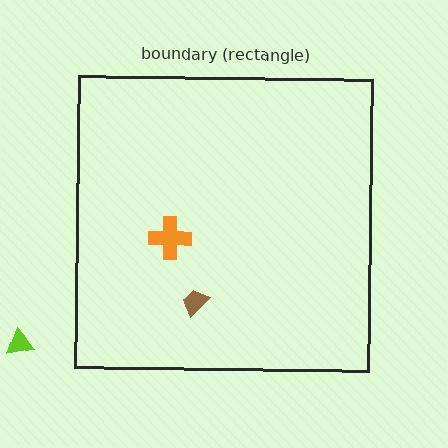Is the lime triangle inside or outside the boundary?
Outside.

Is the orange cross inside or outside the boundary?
Inside.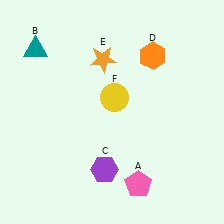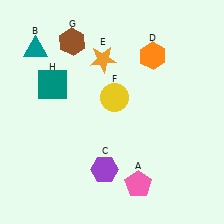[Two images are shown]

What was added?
A brown hexagon (G), a teal square (H) were added in Image 2.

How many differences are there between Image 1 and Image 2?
There are 2 differences between the two images.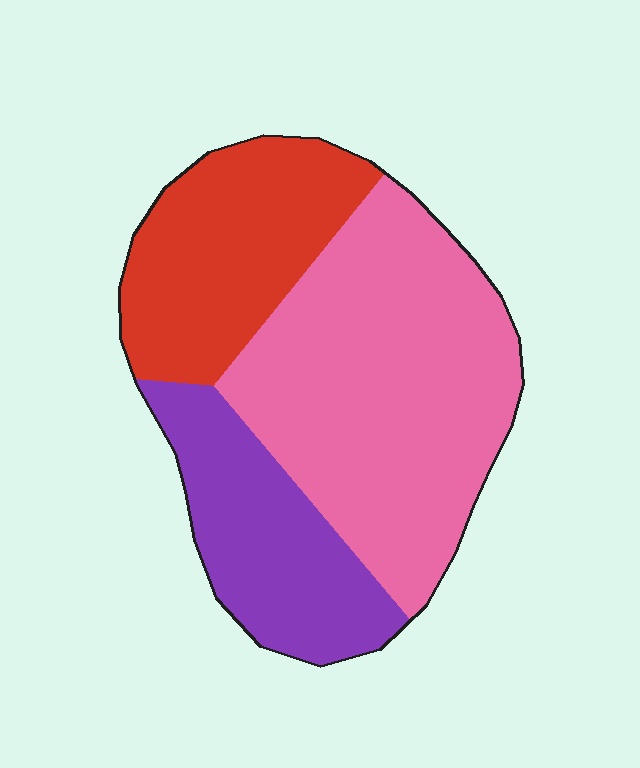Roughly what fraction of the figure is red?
Red takes up about one quarter (1/4) of the figure.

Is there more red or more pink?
Pink.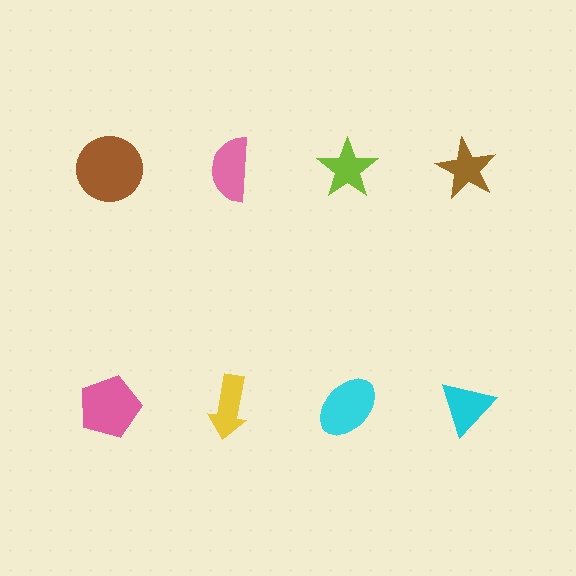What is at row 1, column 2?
A pink semicircle.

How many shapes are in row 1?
4 shapes.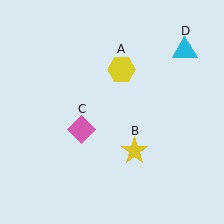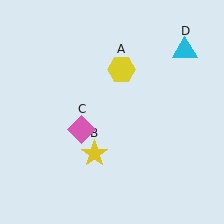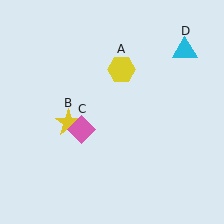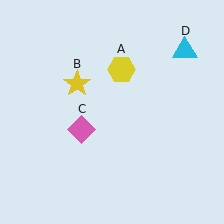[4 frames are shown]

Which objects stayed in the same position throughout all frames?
Yellow hexagon (object A) and pink diamond (object C) and cyan triangle (object D) remained stationary.